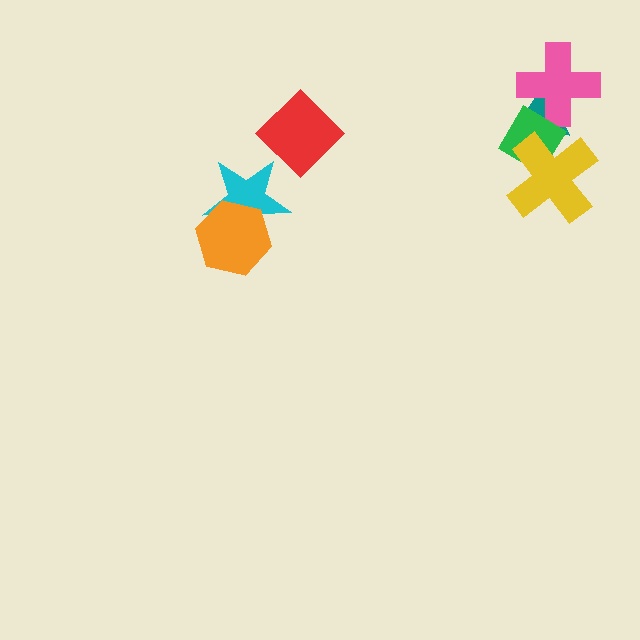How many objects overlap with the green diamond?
3 objects overlap with the green diamond.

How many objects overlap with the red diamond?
0 objects overlap with the red diamond.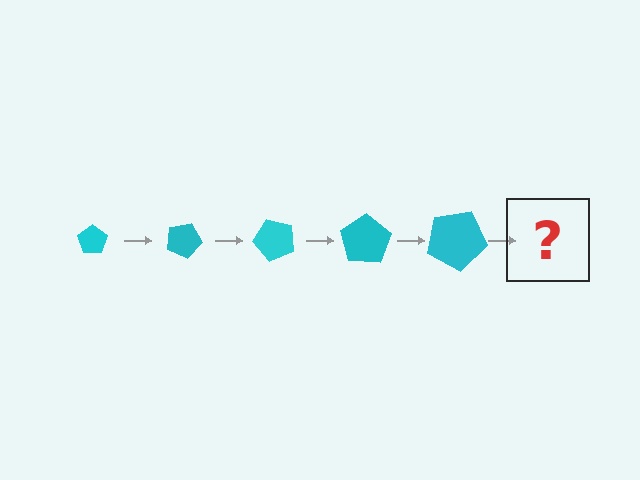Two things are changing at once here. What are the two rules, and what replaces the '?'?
The two rules are that the pentagon grows larger each step and it rotates 25 degrees each step. The '?' should be a pentagon, larger than the previous one and rotated 125 degrees from the start.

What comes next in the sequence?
The next element should be a pentagon, larger than the previous one and rotated 125 degrees from the start.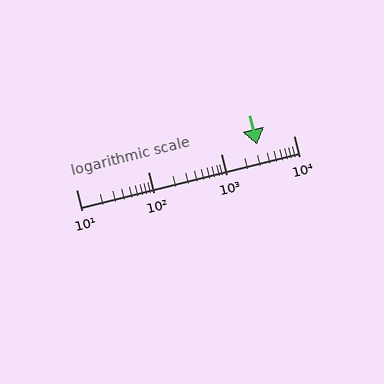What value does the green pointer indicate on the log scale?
The pointer indicates approximately 3100.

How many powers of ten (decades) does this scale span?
The scale spans 3 decades, from 10 to 10000.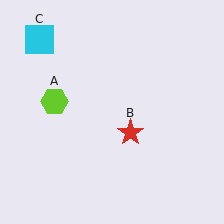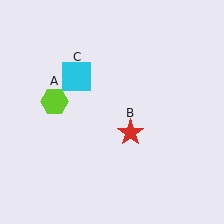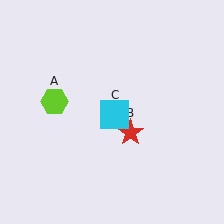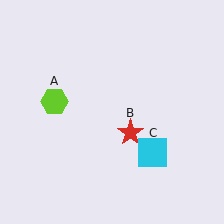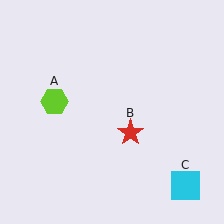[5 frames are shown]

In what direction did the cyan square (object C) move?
The cyan square (object C) moved down and to the right.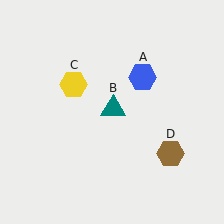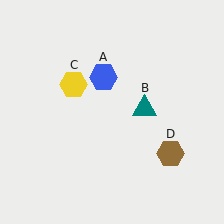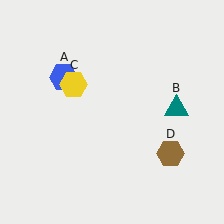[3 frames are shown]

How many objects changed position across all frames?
2 objects changed position: blue hexagon (object A), teal triangle (object B).